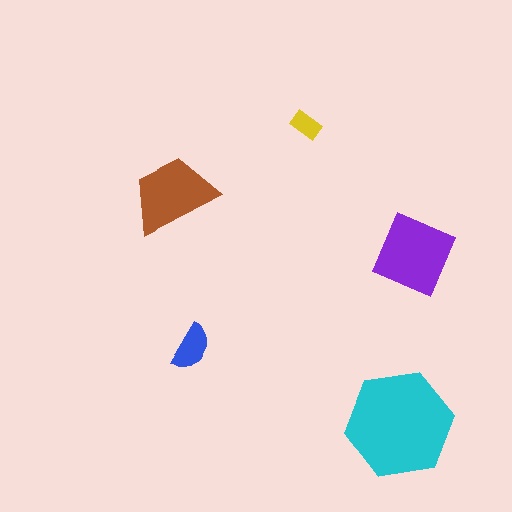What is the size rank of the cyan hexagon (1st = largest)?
1st.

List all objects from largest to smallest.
The cyan hexagon, the purple diamond, the brown trapezoid, the blue semicircle, the yellow rectangle.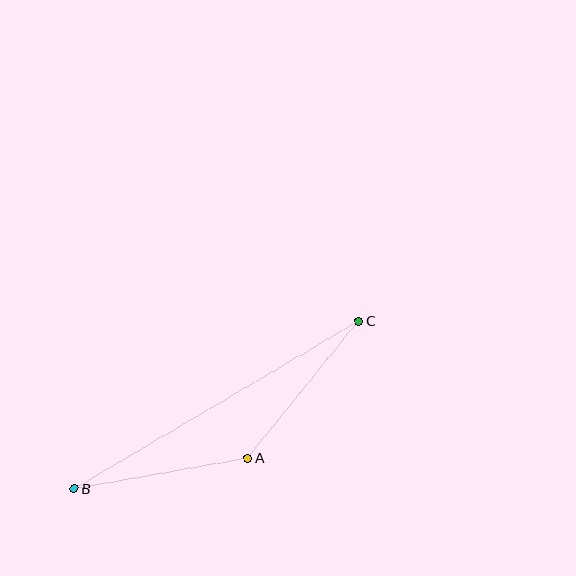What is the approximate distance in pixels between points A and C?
The distance between A and C is approximately 177 pixels.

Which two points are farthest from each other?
Points B and C are farthest from each other.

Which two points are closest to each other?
Points A and B are closest to each other.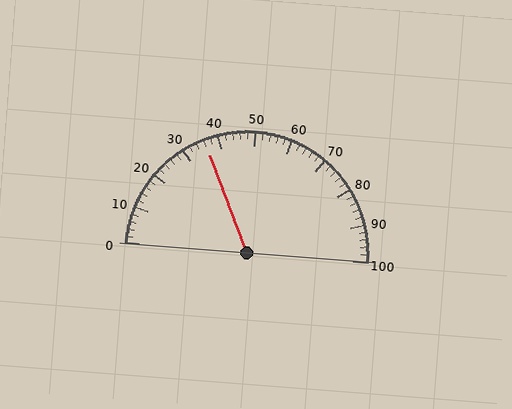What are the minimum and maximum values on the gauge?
The gauge ranges from 0 to 100.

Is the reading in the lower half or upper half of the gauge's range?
The reading is in the lower half of the range (0 to 100).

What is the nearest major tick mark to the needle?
The nearest major tick mark is 40.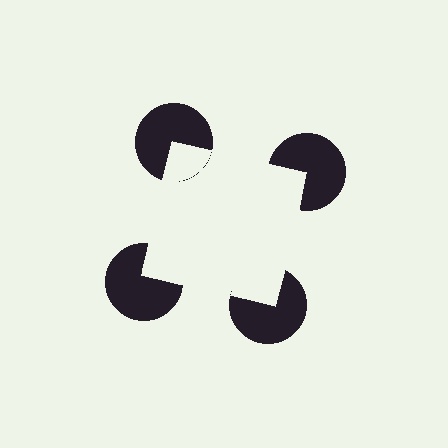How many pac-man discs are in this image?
There are 4 — one at each vertex of the illusory square.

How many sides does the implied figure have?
4 sides.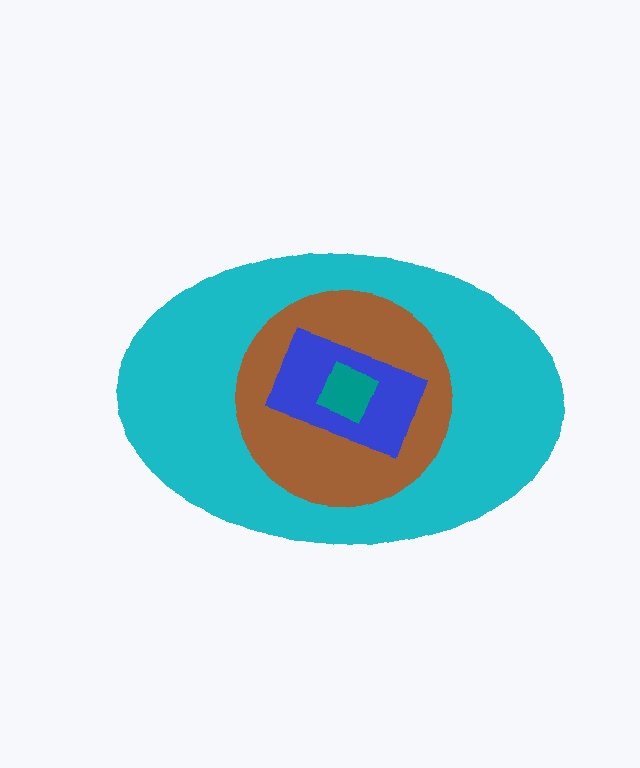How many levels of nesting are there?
4.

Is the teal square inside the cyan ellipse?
Yes.